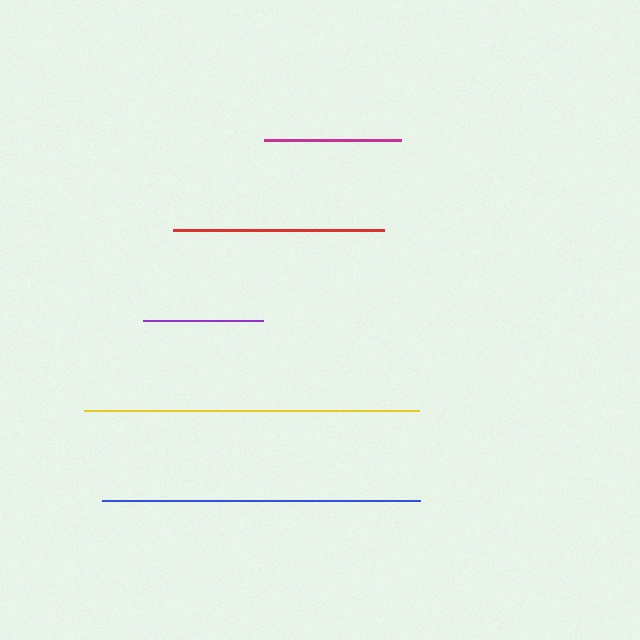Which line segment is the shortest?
The purple line is the shortest at approximately 120 pixels.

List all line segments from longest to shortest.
From longest to shortest: yellow, blue, red, magenta, purple.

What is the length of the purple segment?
The purple segment is approximately 120 pixels long.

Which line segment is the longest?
The yellow line is the longest at approximately 335 pixels.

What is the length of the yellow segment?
The yellow segment is approximately 335 pixels long.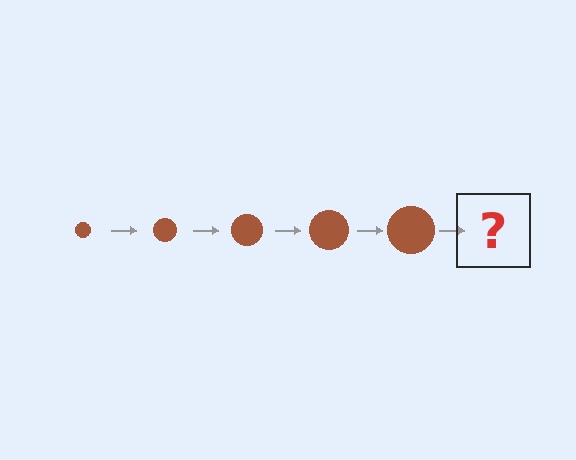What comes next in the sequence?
The next element should be a brown circle, larger than the previous one.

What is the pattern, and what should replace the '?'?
The pattern is that the circle gets progressively larger each step. The '?' should be a brown circle, larger than the previous one.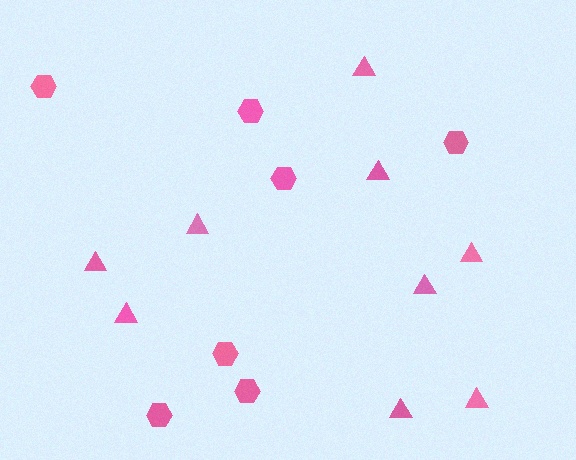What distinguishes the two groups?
There are 2 groups: one group of triangles (9) and one group of hexagons (7).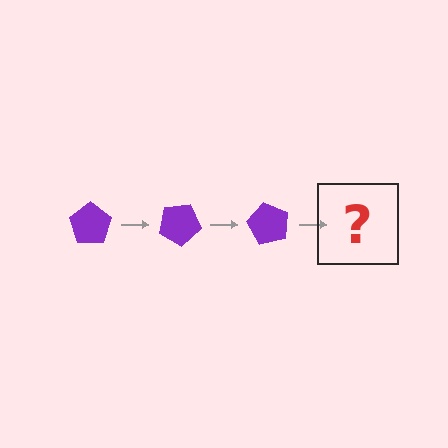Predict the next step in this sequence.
The next step is a purple pentagon rotated 90 degrees.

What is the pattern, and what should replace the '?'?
The pattern is that the pentagon rotates 30 degrees each step. The '?' should be a purple pentagon rotated 90 degrees.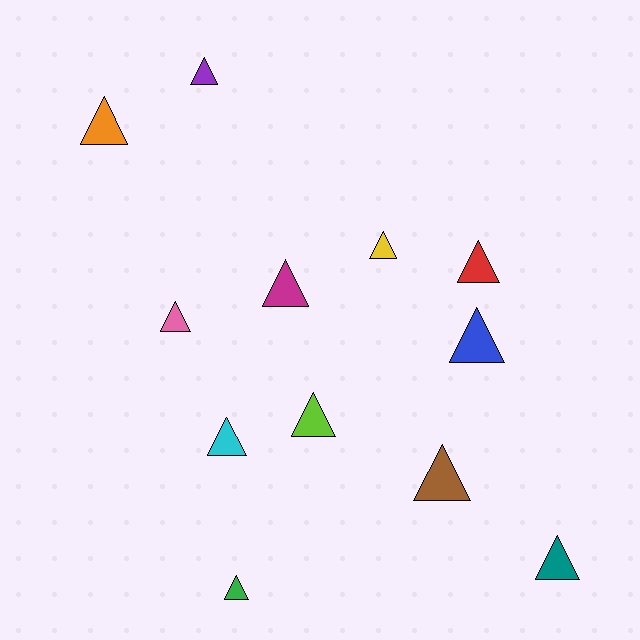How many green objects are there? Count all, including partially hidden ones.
There is 1 green object.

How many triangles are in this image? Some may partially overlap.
There are 12 triangles.